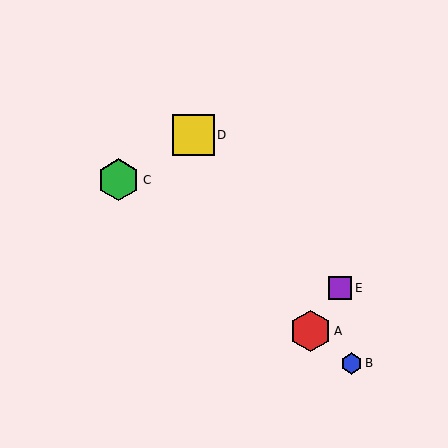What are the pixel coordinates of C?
Object C is at (118, 180).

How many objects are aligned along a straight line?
3 objects (A, B, C) are aligned along a straight line.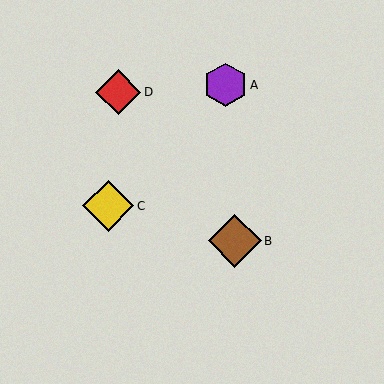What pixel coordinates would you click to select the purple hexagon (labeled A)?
Click at (225, 85) to select the purple hexagon A.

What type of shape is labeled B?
Shape B is a brown diamond.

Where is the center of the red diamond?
The center of the red diamond is at (118, 92).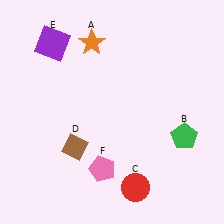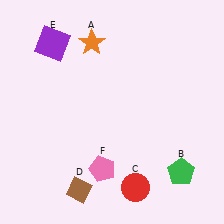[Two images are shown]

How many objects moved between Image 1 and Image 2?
2 objects moved between the two images.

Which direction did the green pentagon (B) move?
The green pentagon (B) moved down.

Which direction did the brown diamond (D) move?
The brown diamond (D) moved down.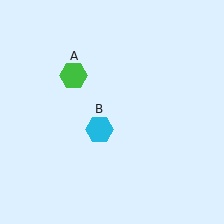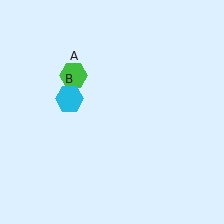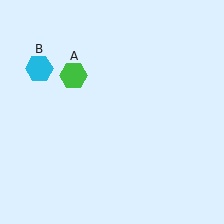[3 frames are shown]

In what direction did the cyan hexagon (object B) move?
The cyan hexagon (object B) moved up and to the left.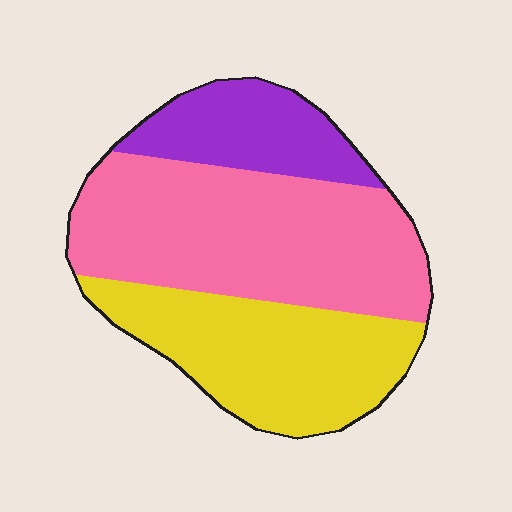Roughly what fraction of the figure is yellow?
Yellow covers around 35% of the figure.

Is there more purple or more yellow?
Yellow.